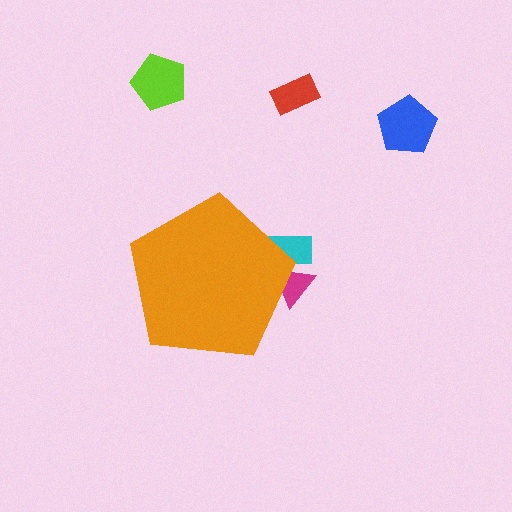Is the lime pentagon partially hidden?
No, the lime pentagon is fully visible.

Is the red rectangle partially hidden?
No, the red rectangle is fully visible.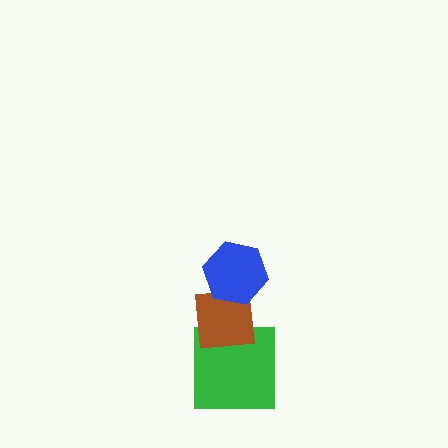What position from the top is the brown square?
The brown square is 2nd from the top.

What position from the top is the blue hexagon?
The blue hexagon is 1st from the top.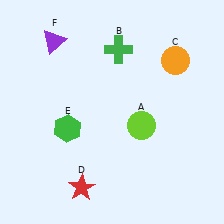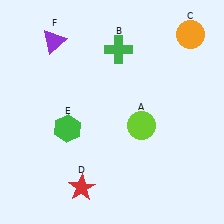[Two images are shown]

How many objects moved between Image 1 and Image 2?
1 object moved between the two images.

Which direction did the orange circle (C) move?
The orange circle (C) moved up.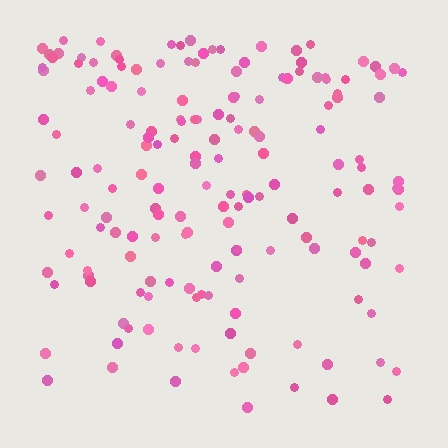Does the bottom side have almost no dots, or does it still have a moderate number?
Still a moderate number, just noticeably fewer than the top.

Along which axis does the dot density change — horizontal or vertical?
Vertical.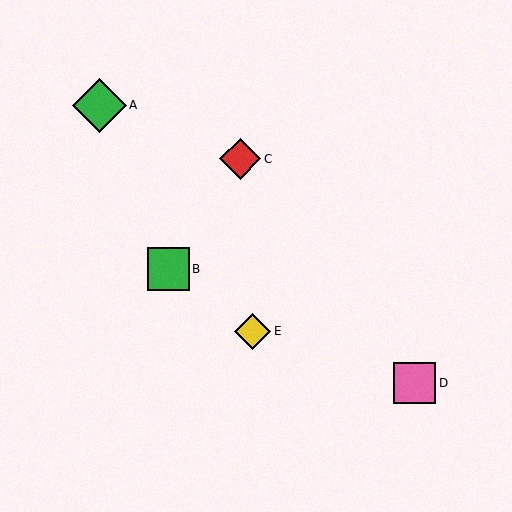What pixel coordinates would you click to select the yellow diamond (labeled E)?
Click at (253, 331) to select the yellow diamond E.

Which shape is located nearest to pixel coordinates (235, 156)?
The red diamond (labeled C) at (240, 159) is nearest to that location.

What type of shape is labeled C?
Shape C is a red diamond.